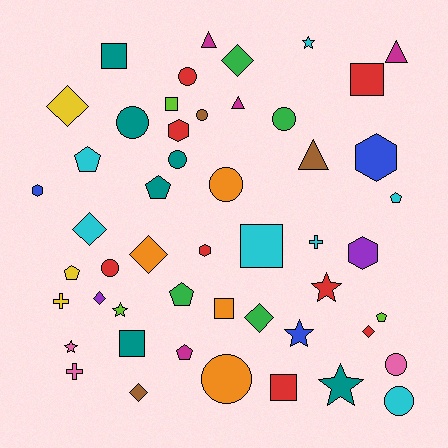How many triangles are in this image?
There are 4 triangles.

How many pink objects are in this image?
There are 3 pink objects.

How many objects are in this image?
There are 50 objects.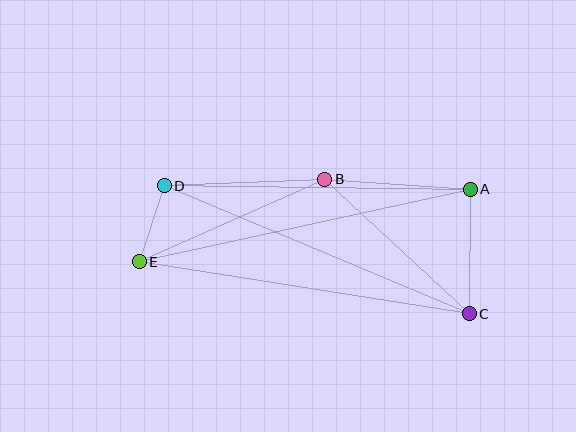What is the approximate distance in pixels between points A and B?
The distance between A and B is approximately 146 pixels.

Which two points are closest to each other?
Points D and E are closest to each other.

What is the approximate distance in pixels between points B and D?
The distance between B and D is approximately 161 pixels.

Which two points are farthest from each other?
Points A and E are farthest from each other.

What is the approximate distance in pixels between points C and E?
The distance between C and E is approximately 334 pixels.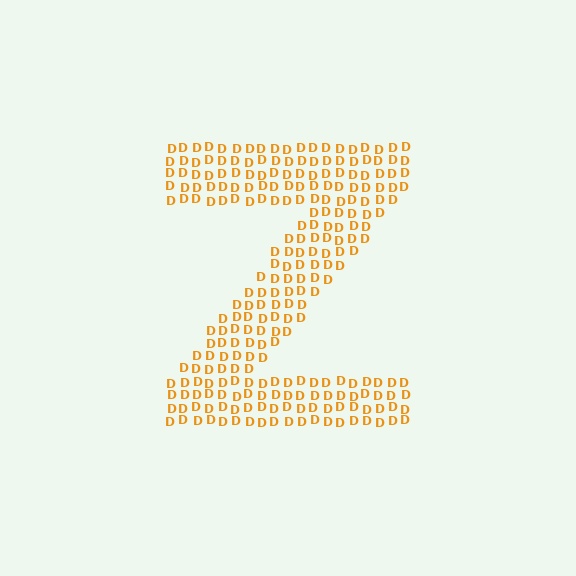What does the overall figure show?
The overall figure shows the letter Z.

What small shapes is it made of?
It is made of small letter D's.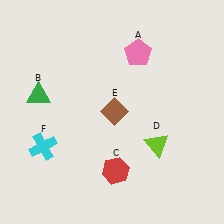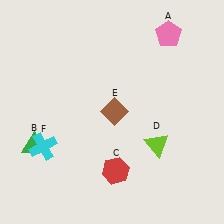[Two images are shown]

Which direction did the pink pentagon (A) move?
The pink pentagon (A) moved right.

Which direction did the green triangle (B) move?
The green triangle (B) moved down.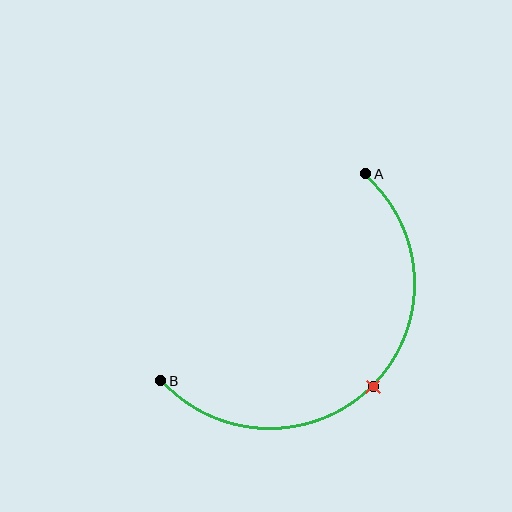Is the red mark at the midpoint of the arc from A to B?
Yes. The red mark lies on the arc at equal arc-length from both A and B — it is the arc midpoint.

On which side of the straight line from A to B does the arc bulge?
The arc bulges below and to the right of the straight line connecting A and B.